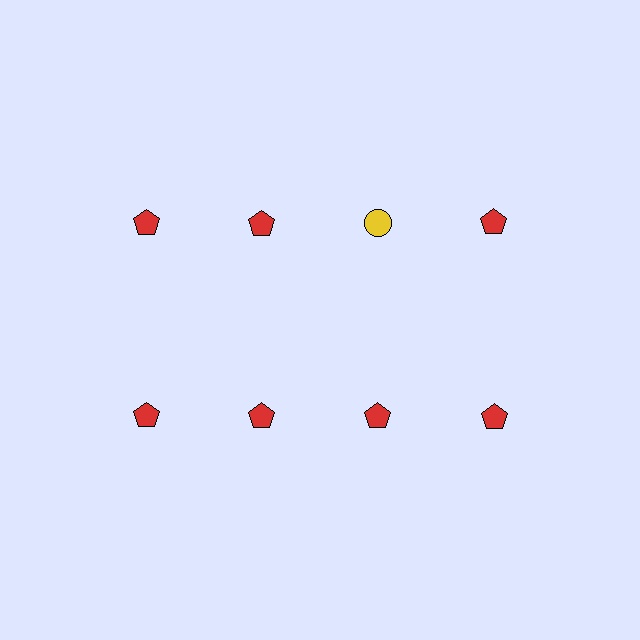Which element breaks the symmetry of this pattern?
The yellow circle in the top row, center column breaks the symmetry. All other shapes are red pentagons.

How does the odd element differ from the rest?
It differs in both color (yellow instead of red) and shape (circle instead of pentagon).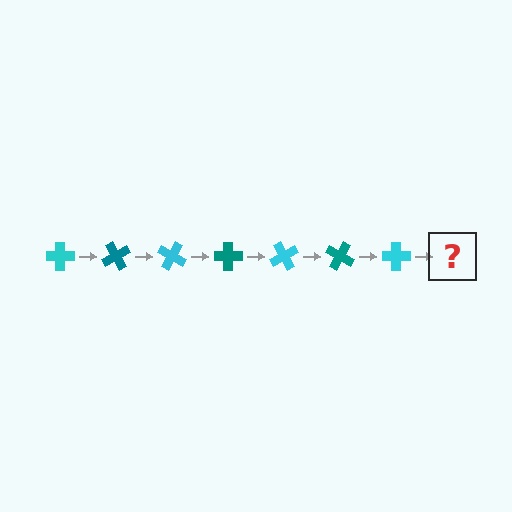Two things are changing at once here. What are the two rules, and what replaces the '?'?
The two rules are that it rotates 60 degrees each step and the color cycles through cyan and teal. The '?' should be a teal cross, rotated 420 degrees from the start.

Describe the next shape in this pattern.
It should be a teal cross, rotated 420 degrees from the start.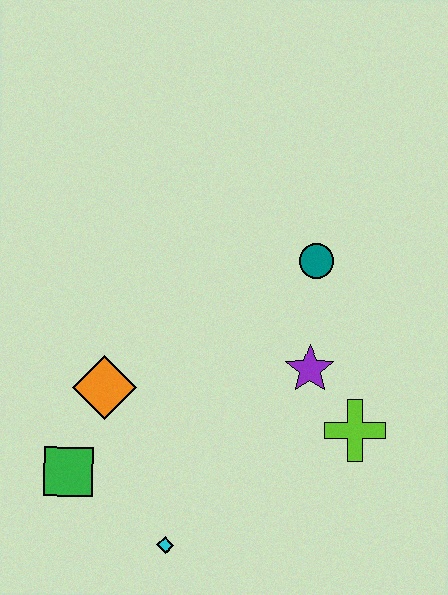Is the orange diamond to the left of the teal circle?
Yes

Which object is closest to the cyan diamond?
The green square is closest to the cyan diamond.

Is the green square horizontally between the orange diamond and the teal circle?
No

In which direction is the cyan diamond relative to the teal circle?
The cyan diamond is below the teal circle.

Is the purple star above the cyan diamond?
Yes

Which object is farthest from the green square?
The teal circle is farthest from the green square.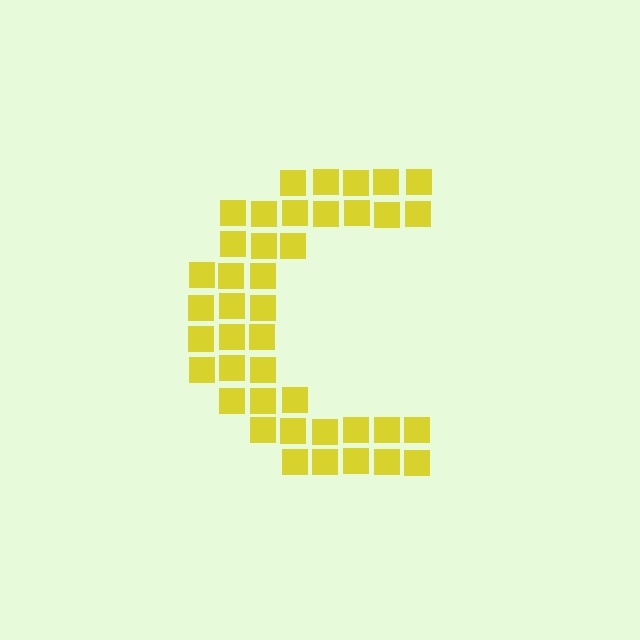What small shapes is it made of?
It is made of small squares.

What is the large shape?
The large shape is the letter C.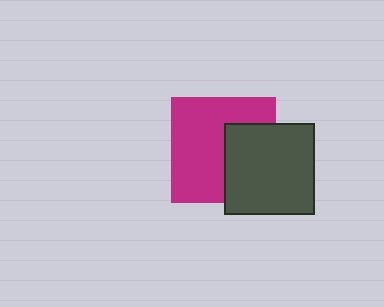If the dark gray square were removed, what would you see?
You would see the complete magenta square.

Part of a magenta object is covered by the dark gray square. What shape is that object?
It is a square.